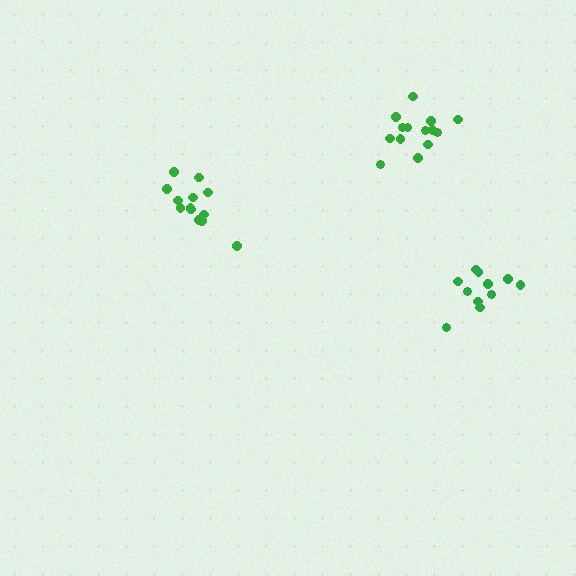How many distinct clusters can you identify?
There are 3 distinct clusters.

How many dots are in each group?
Group 1: 11 dots, Group 2: 13 dots, Group 3: 14 dots (38 total).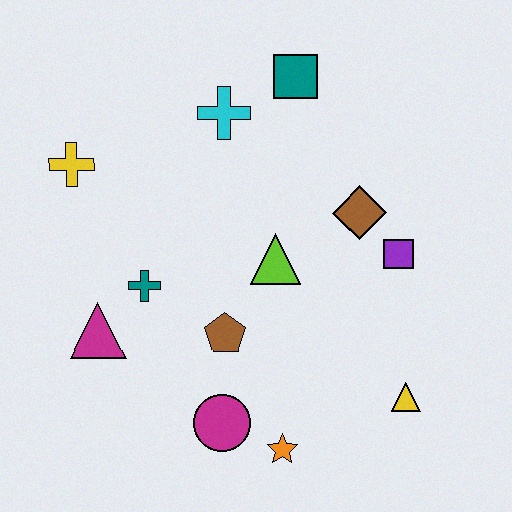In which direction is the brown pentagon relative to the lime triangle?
The brown pentagon is below the lime triangle.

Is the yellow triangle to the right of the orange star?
Yes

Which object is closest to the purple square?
The brown diamond is closest to the purple square.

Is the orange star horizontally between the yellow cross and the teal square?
Yes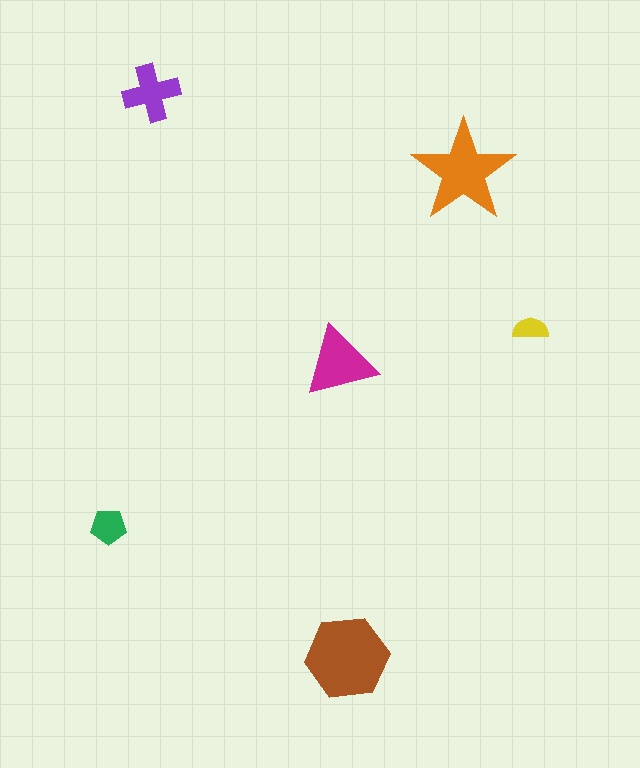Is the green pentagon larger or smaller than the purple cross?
Smaller.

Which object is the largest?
The brown hexagon.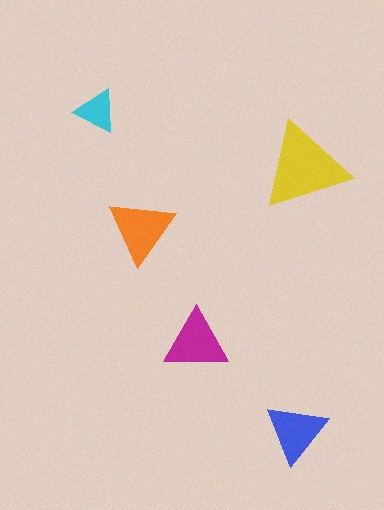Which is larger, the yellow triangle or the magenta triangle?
The yellow one.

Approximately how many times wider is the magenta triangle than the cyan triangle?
About 1.5 times wider.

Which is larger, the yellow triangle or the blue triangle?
The yellow one.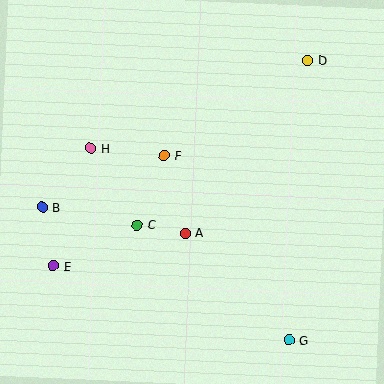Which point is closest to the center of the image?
Point A at (186, 233) is closest to the center.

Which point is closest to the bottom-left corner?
Point E is closest to the bottom-left corner.